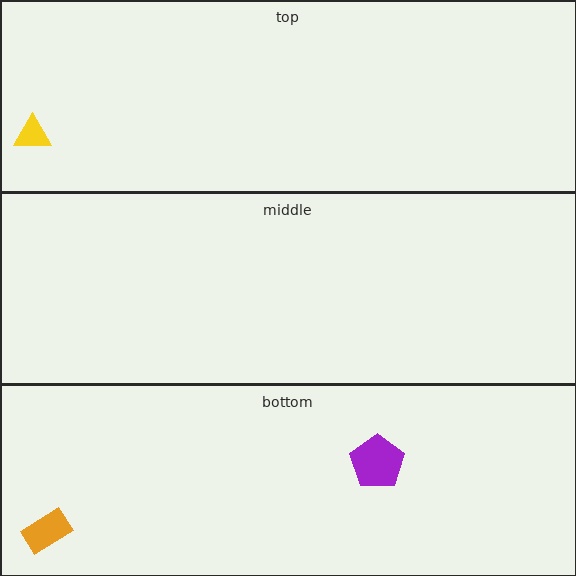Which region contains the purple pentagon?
The bottom region.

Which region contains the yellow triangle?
The top region.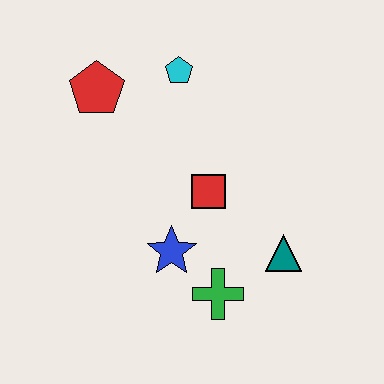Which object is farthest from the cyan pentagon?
The green cross is farthest from the cyan pentagon.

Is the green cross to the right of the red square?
Yes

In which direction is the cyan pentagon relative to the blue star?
The cyan pentagon is above the blue star.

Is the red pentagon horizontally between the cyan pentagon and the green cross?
No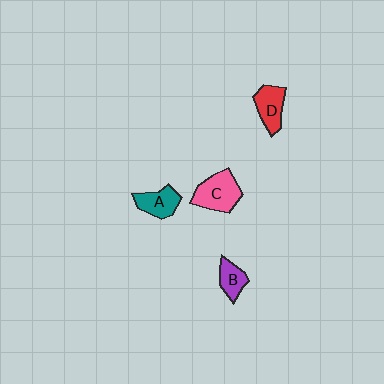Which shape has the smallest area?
Shape B (purple).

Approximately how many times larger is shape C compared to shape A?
Approximately 1.5 times.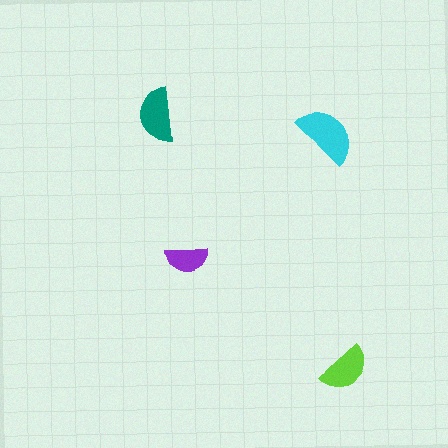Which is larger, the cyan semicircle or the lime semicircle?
The cyan one.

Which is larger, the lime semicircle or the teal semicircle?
The teal one.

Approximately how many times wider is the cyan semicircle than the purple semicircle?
About 1.5 times wider.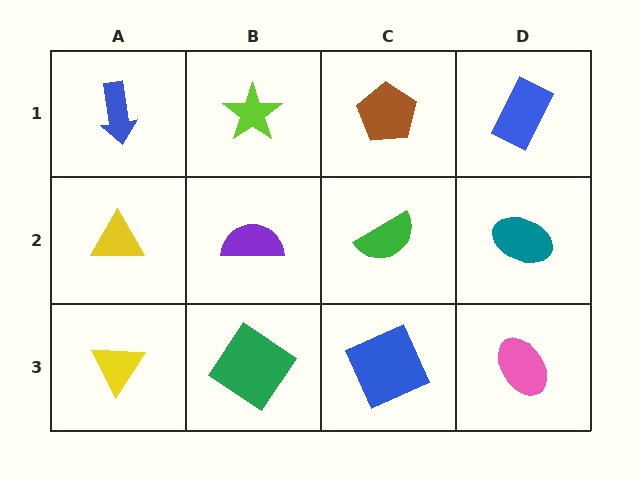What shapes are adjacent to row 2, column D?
A blue rectangle (row 1, column D), a pink ellipse (row 3, column D), a green semicircle (row 2, column C).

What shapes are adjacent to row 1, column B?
A purple semicircle (row 2, column B), a blue arrow (row 1, column A), a brown pentagon (row 1, column C).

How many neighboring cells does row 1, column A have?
2.